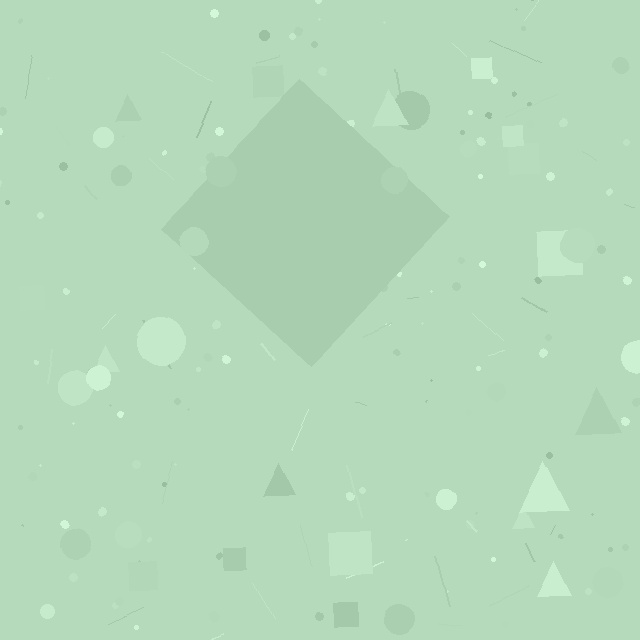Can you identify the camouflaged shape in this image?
The camouflaged shape is a diamond.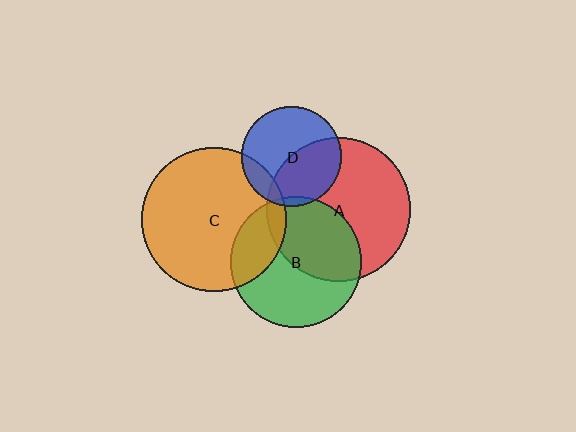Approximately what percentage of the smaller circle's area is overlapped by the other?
Approximately 45%.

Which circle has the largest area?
Circle C (orange).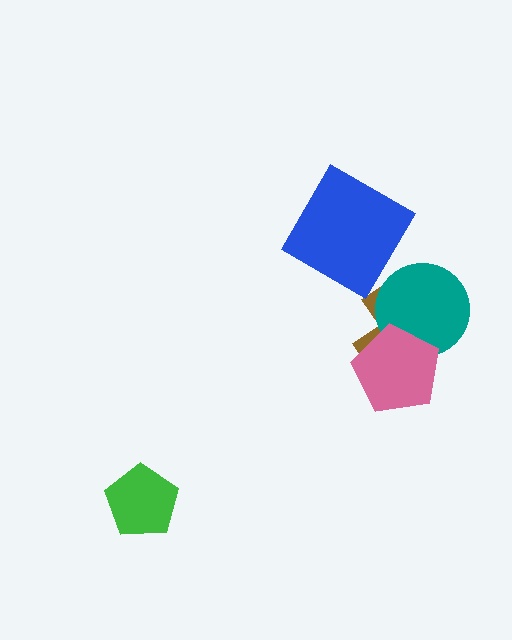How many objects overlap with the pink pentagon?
2 objects overlap with the pink pentagon.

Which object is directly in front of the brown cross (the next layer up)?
The teal circle is directly in front of the brown cross.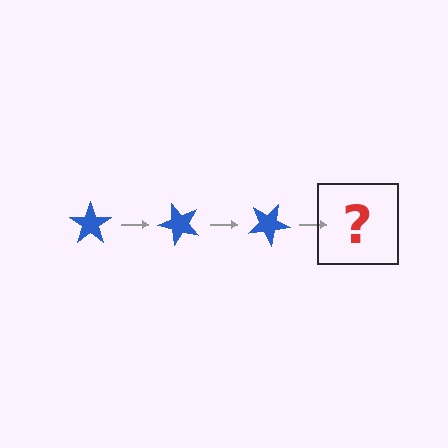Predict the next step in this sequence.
The next step is a blue star rotated 150 degrees.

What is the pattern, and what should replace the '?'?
The pattern is that the star rotates 50 degrees each step. The '?' should be a blue star rotated 150 degrees.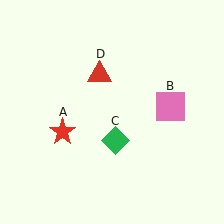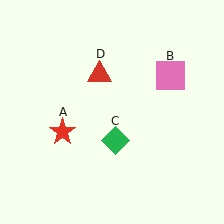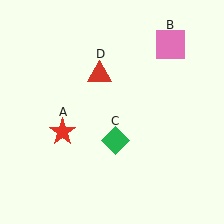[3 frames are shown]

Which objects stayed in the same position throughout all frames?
Red star (object A) and green diamond (object C) and red triangle (object D) remained stationary.